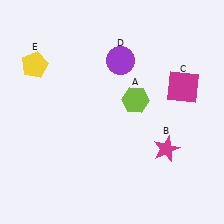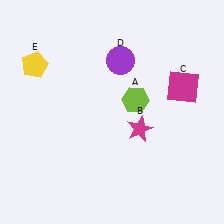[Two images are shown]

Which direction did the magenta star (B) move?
The magenta star (B) moved left.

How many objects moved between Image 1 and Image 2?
1 object moved between the two images.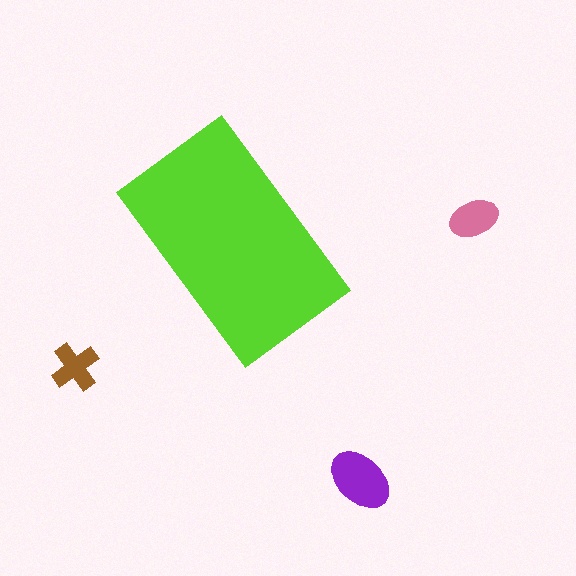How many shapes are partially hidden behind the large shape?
0 shapes are partially hidden.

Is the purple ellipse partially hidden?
No, the purple ellipse is fully visible.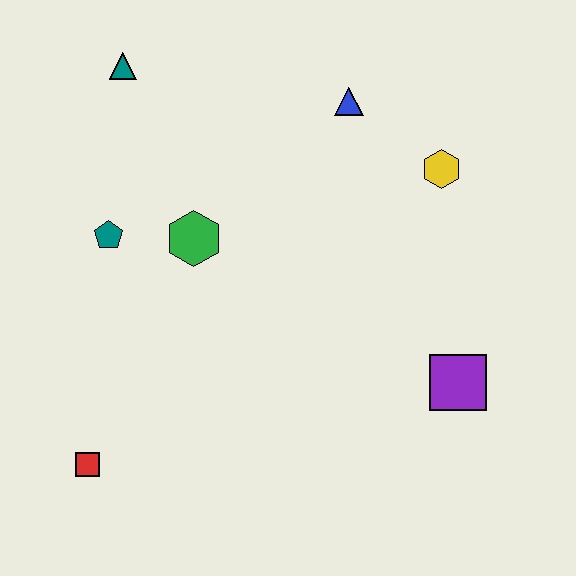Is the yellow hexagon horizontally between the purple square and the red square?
Yes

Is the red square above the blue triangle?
No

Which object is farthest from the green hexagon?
The purple square is farthest from the green hexagon.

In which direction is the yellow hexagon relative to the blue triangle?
The yellow hexagon is to the right of the blue triangle.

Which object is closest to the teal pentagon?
The green hexagon is closest to the teal pentagon.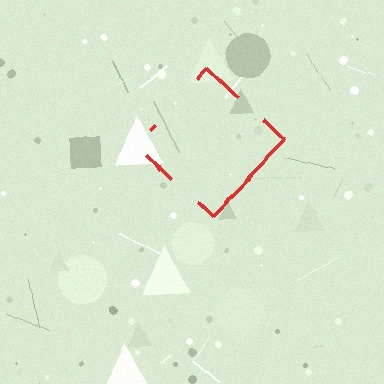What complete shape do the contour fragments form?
The contour fragments form a diamond.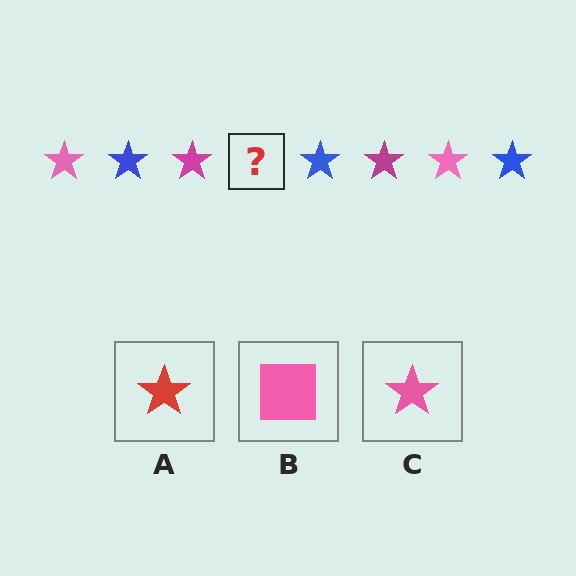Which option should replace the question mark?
Option C.